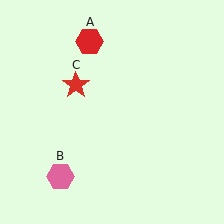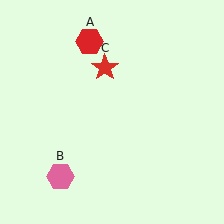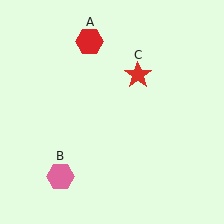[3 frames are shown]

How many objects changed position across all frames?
1 object changed position: red star (object C).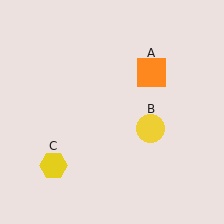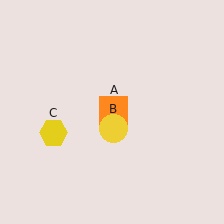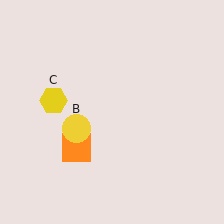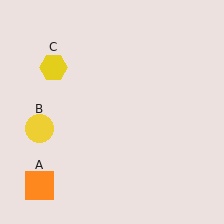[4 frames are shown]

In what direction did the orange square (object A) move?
The orange square (object A) moved down and to the left.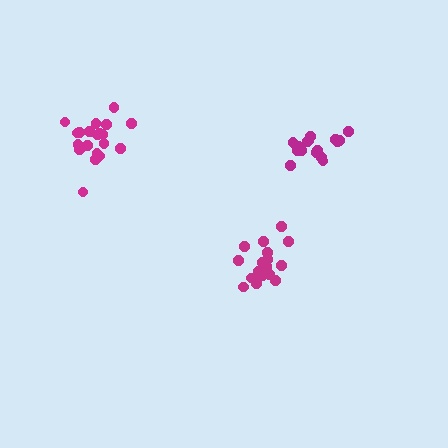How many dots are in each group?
Group 1: 18 dots, Group 2: 17 dots, Group 3: 20 dots (55 total).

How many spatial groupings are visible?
There are 3 spatial groupings.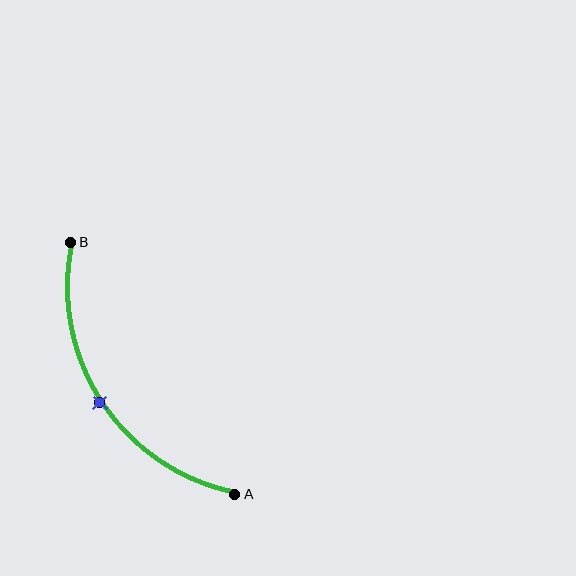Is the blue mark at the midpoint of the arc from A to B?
Yes. The blue mark lies on the arc at equal arc-length from both A and B — it is the arc midpoint.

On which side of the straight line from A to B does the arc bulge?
The arc bulges to the left of the straight line connecting A and B.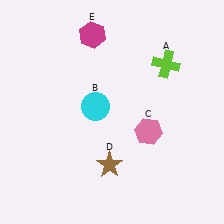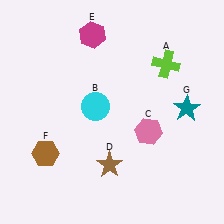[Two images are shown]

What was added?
A brown hexagon (F), a teal star (G) were added in Image 2.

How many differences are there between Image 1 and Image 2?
There are 2 differences between the two images.